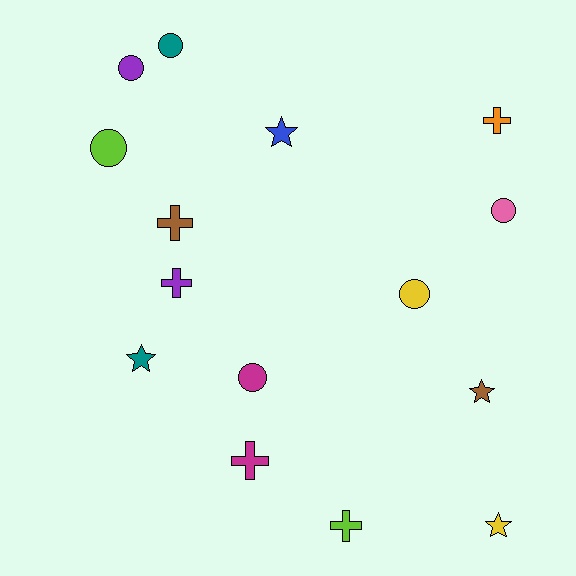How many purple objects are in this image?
There are 2 purple objects.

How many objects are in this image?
There are 15 objects.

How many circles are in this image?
There are 6 circles.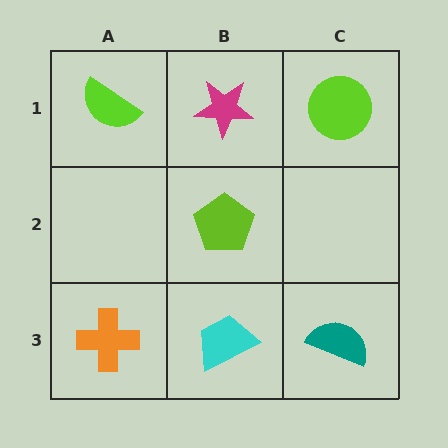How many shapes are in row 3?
3 shapes.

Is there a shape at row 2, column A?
No, that cell is empty.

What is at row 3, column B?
A cyan trapezoid.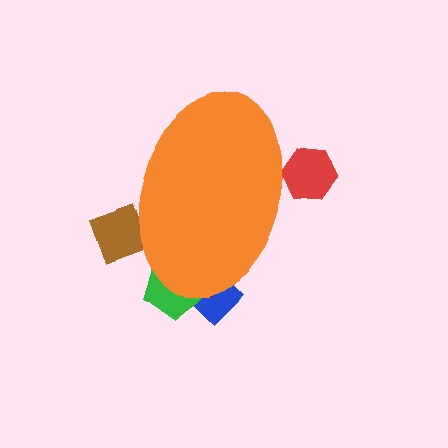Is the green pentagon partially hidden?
Yes, the green pentagon is partially hidden behind the orange ellipse.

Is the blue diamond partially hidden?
Yes, the blue diamond is partially hidden behind the orange ellipse.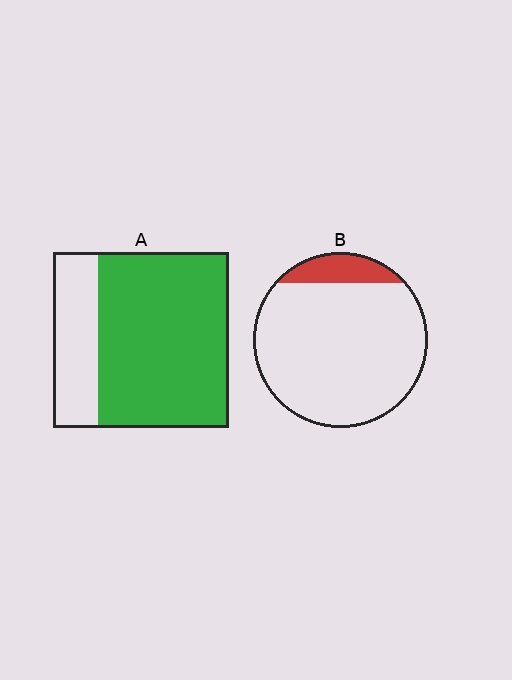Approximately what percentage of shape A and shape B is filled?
A is approximately 75% and B is approximately 10%.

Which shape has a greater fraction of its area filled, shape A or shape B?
Shape A.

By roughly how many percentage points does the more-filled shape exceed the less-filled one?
By roughly 65 percentage points (A over B).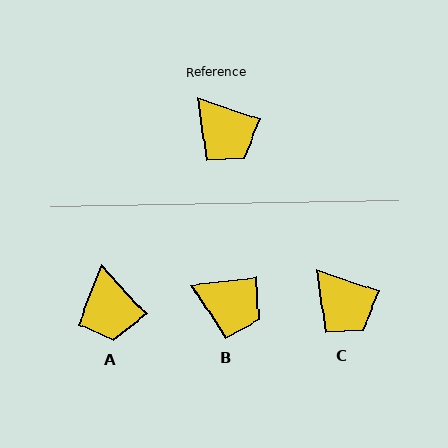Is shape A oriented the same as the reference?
No, it is off by about 29 degrees.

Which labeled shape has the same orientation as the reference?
C.